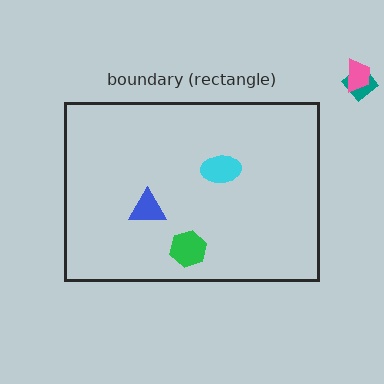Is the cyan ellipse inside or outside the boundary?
Inside.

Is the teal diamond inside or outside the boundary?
Outside.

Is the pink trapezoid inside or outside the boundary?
Outside.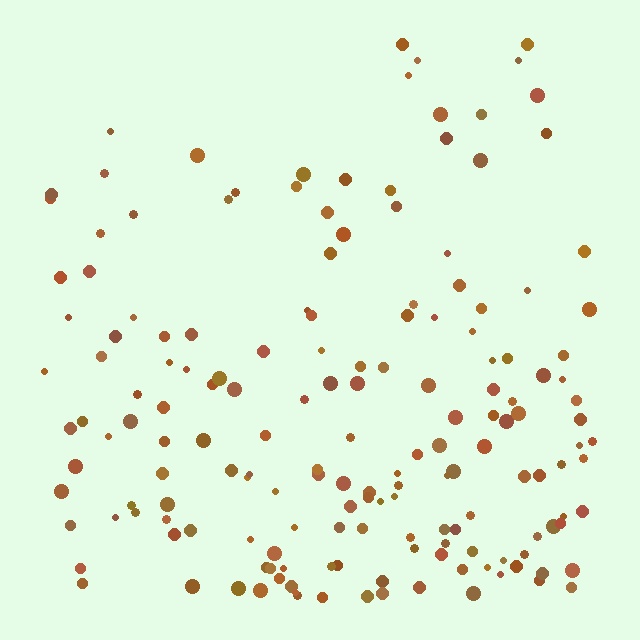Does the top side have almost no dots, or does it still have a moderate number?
Still a moderate number, just noticeably fewer than the bottom.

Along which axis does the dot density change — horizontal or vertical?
Vertical.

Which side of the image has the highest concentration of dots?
The bottom.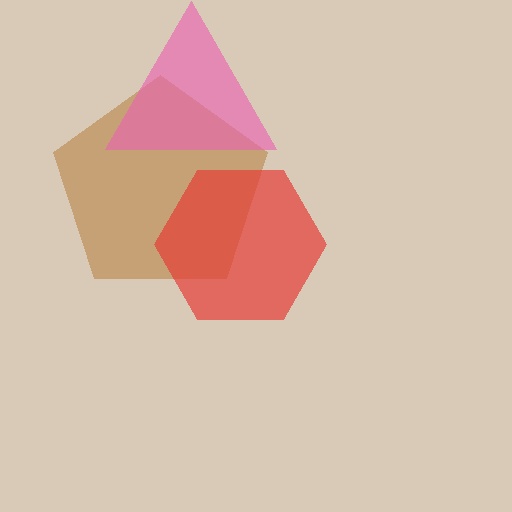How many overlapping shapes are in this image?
There are 3 overlapping shapes in the image.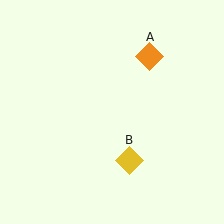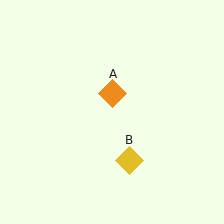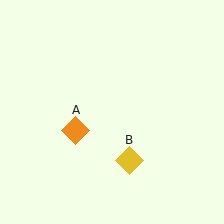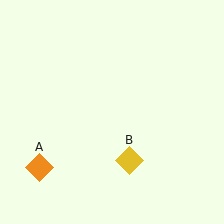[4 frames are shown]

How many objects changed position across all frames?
1 object changed position: orange diamond (object A).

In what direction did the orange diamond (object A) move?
The orange diamond (object A) moved down and to the left.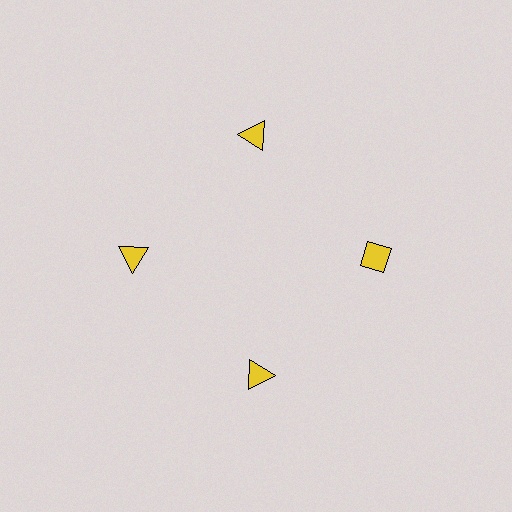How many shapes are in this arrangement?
There are 4 shapes arranged in a ring pattern.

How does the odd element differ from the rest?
It has a different shape: diamond instead of triangle.